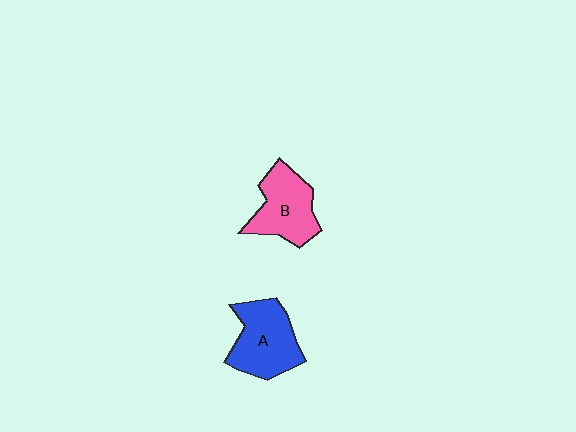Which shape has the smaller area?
Shape B (pink).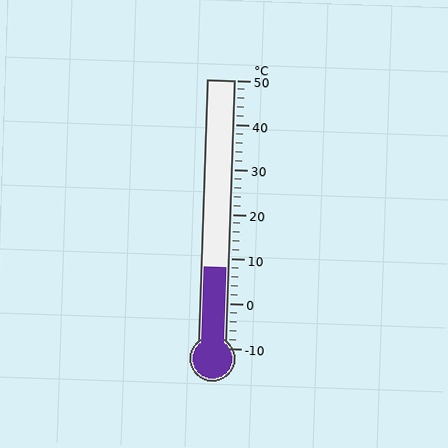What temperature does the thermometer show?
The thermometer shows approximately 8°C.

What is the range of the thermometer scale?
The thermometer scale ranges from -10°C to 50°C.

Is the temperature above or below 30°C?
The temperature is below 30°C.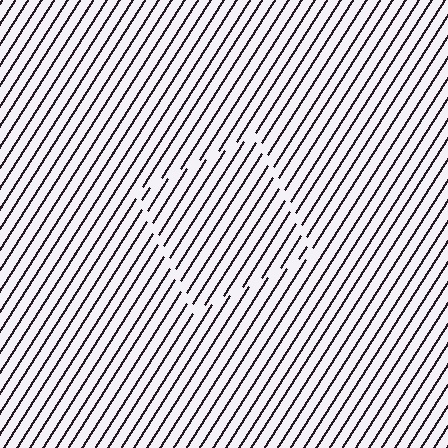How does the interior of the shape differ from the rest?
The interior of the shape contains the same grating, shifted by half a period — the contour is defined by the phase discontinuity where line-ends from the inner and outer gratings abut.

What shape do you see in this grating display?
An illusory square. The interior of the shape contains the same grating, shifted by half a period — the contour is defined by the phase discontinuity where line-ends from the inner and outer gratings abut.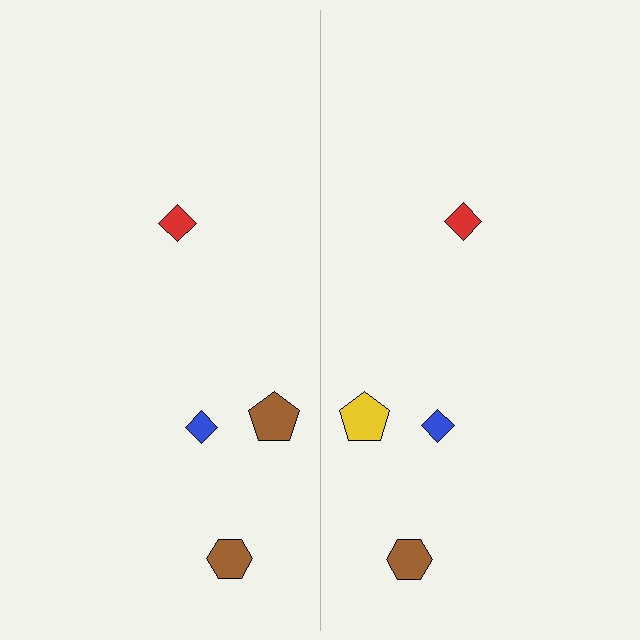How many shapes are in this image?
There are 8 shapes in this image.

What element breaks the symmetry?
The yellow pentagon on the right side breaks the symmetry — its mirror counterpart is brown.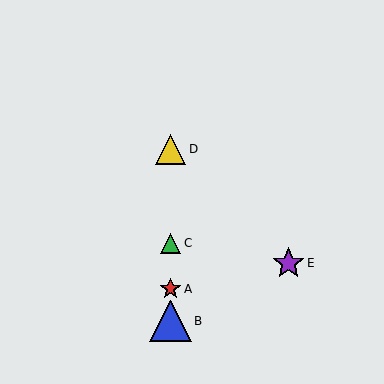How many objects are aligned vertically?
4 objects (A, B, C, D) are aligned vertically.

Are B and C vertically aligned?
Yes, both are at x≈170.